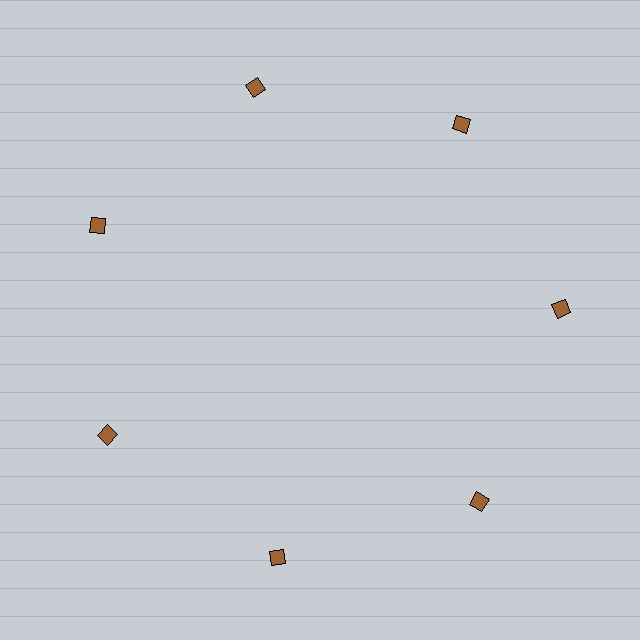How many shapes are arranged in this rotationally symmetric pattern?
There are 7 shapes, arranged in 7 groups of 1.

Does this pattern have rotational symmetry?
Yes, this pattern has 7-fold rotational symmetry. It looks the same after rotating 51 degrees around the center.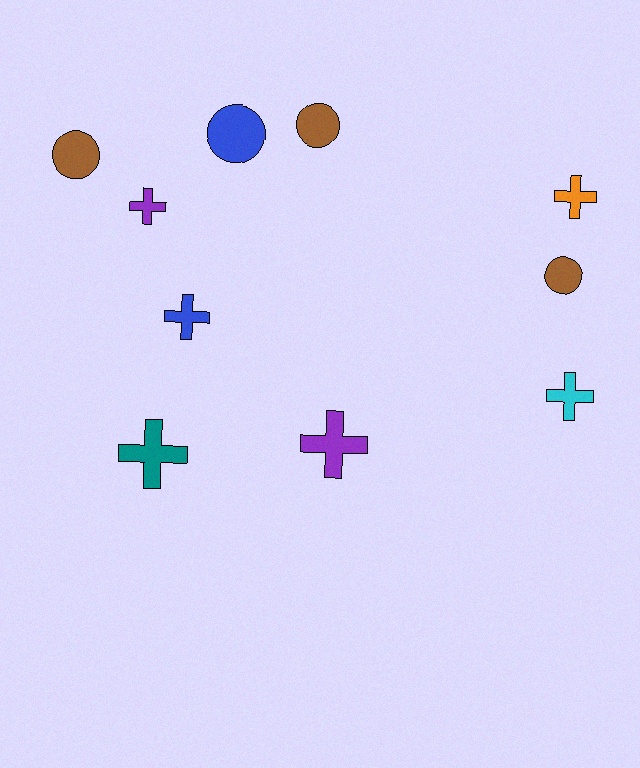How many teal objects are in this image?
There is 1 teal object.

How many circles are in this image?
There are 4 circles.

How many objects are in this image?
There are 10 objects.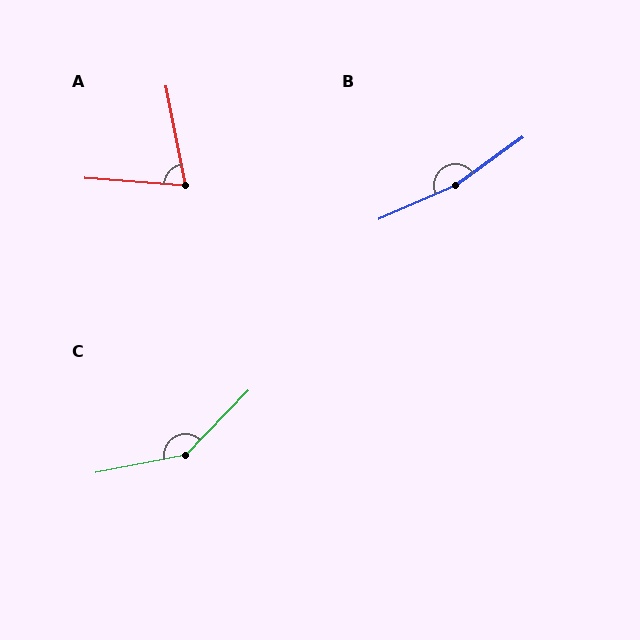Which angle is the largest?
B, at approximately 168 degrees.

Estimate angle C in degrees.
Approximately 145 degrees.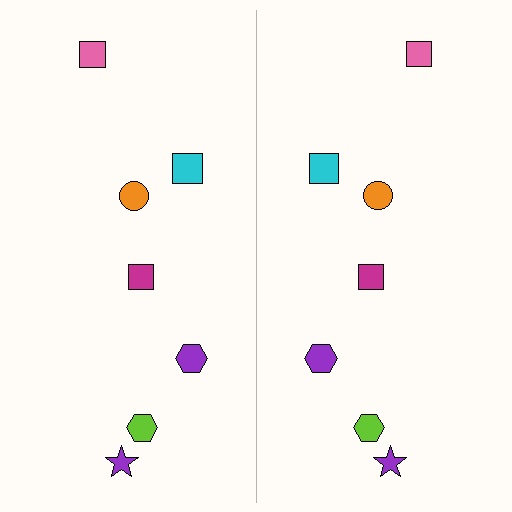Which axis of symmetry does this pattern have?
The pattern has a vertical axis of symmetry running through the center of the image.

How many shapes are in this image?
There are 14 shapes in this image.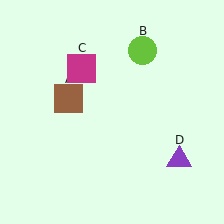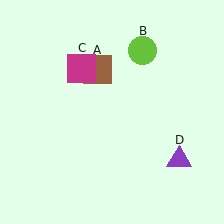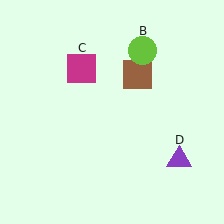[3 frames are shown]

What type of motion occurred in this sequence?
The brown square (object A) rotated clockwise around the center of the scene.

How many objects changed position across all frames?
1 object changed position: brown square (object A).